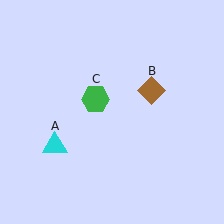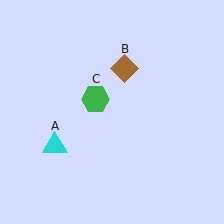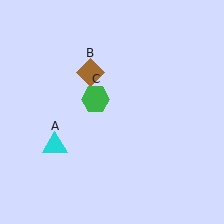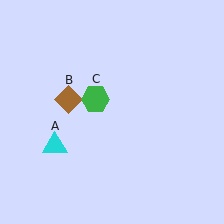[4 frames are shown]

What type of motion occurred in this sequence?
The brown diamond (object B) rotated counterclockwise around the center of the scene.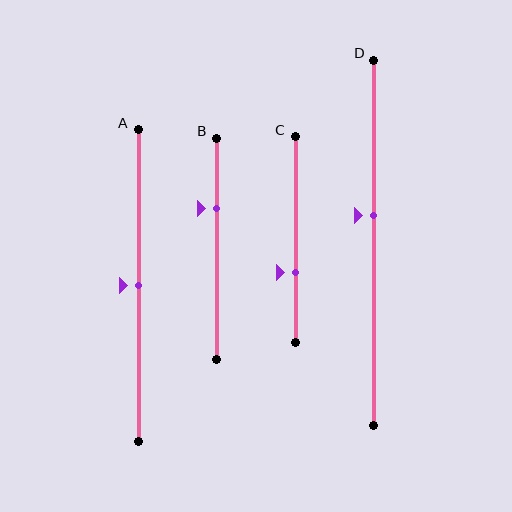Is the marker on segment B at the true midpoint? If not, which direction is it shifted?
No, the marker on segment B is shifted upward by about 18% of the segment length.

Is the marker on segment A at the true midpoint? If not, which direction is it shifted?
Yes, the marker on segment A is at the true midpoint.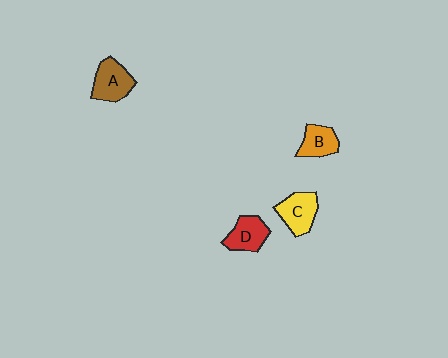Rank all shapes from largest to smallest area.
From largest to smallest: A (brown), C (yellow), D (red), B (orange).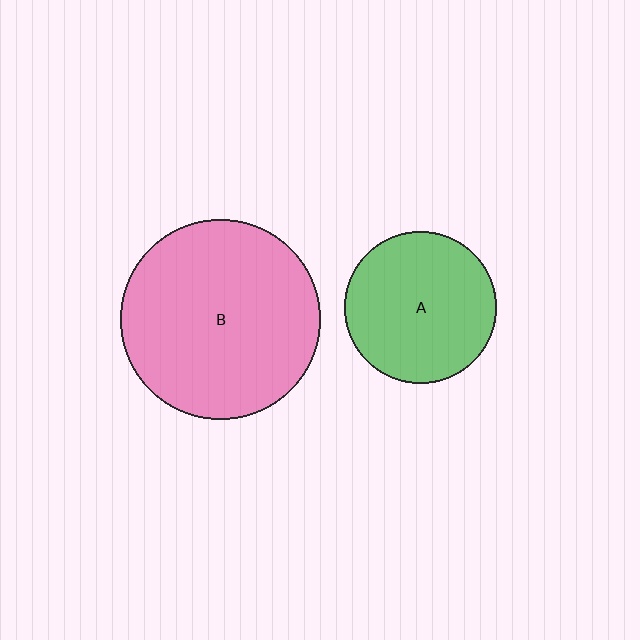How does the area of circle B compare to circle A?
Approximately 1.7 times.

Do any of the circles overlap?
No, none of the circles overlap.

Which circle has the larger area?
Circle B (pink).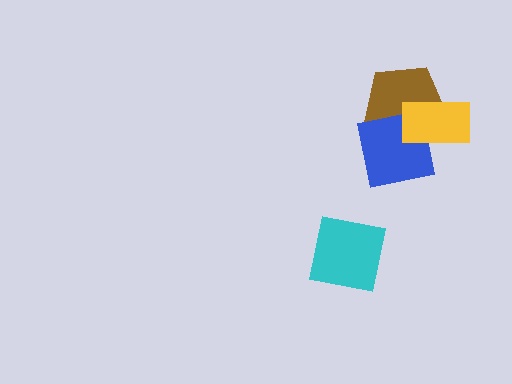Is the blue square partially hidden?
Yes, it is partially covered by another shape.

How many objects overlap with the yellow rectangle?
2 objects overlap with the yellow rectangle.